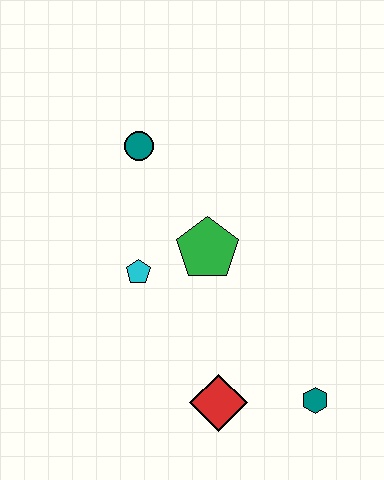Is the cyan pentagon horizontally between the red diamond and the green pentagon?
No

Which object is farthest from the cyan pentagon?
The teal hexagon is farthest from the cyan pentagon.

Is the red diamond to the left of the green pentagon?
No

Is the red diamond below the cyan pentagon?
Yes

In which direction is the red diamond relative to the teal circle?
The red diamond is below the teal circle.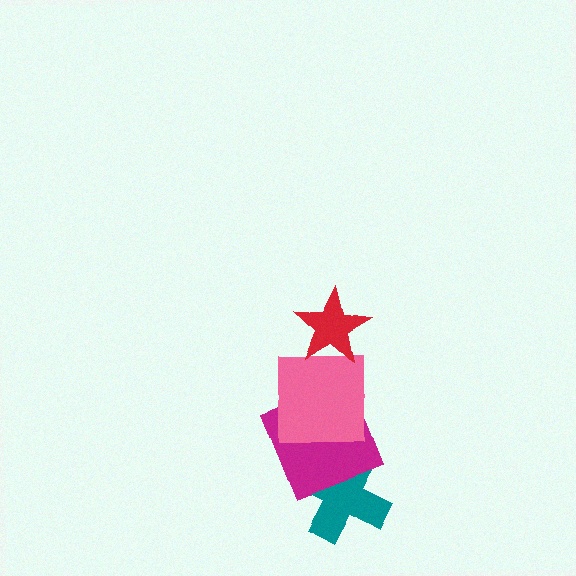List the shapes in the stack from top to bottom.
From top to bottom: the red star, the pink square, the magenta square, the teal cross.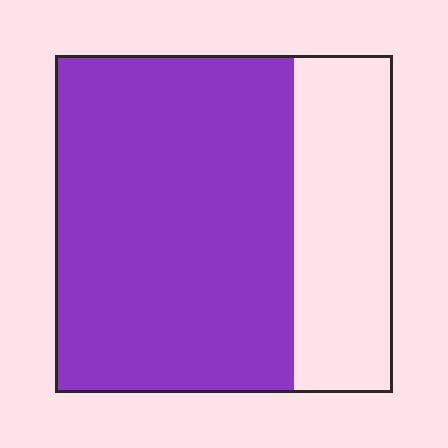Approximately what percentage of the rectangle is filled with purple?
Approximately 70%.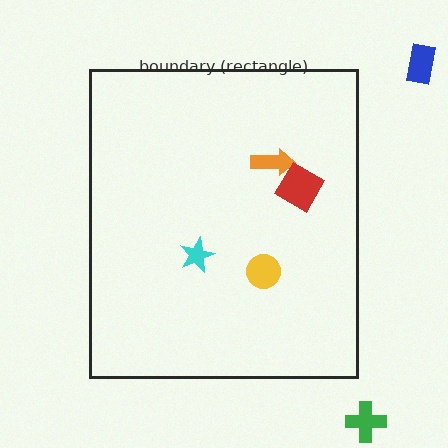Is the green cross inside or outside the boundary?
Outside.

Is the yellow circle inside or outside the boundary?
Inside.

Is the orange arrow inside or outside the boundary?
Inside.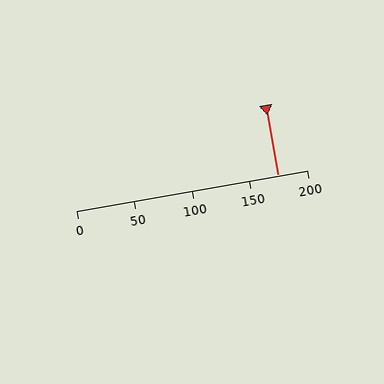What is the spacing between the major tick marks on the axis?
The major ticks are spaced 50 apart.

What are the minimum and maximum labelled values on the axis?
The axis runs from 0 to 200.